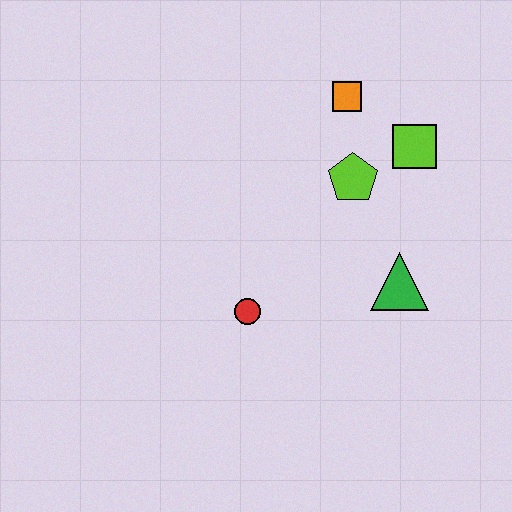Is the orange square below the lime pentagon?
No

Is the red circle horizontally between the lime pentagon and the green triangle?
No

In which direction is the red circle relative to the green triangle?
The red circle is to the left of the green triangle.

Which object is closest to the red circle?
The green triangle is closest to the red circle.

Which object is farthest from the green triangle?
The orange square is farthest from the green triangle.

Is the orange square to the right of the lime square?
No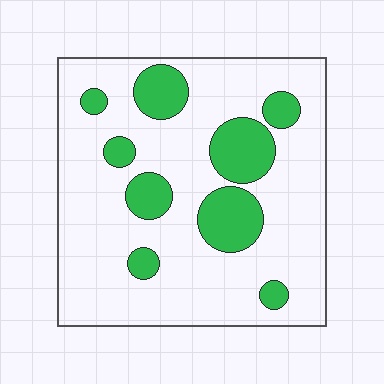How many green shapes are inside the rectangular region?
9.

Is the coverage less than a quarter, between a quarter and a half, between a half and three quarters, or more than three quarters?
Less than a quarter.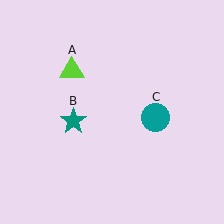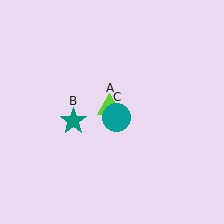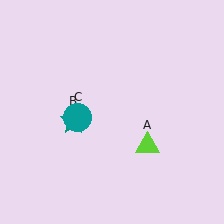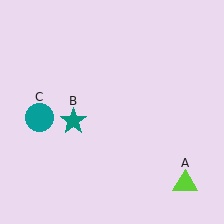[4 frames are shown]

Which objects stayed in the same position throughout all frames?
Teal star (object B) remained stationary.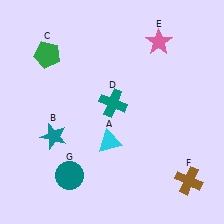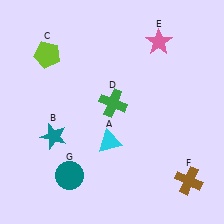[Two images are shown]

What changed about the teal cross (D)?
In Image 1, D is teal. In Image 2, it changed to green.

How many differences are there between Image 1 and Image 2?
There are 2 differences between the two images.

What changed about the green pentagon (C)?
In Image 1, C is green. In Image 2, it changed to lime.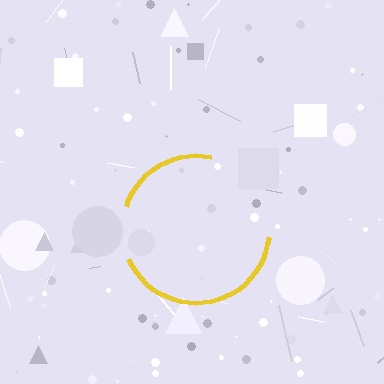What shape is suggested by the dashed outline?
The dashed outline suggests a circle.